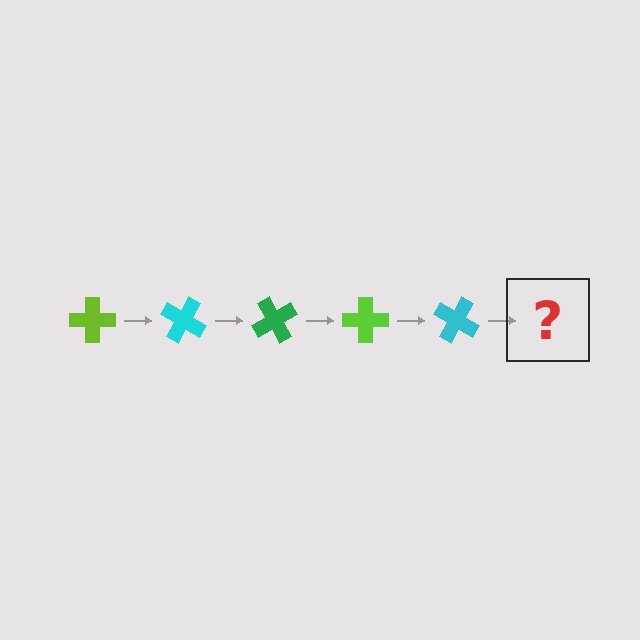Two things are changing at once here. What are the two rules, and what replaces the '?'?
The two rules are that it rotates 30 degrees each step and the color cycles through lime, cyan, and green. The '?' should be a green cross, rotated 150 degrees from the start.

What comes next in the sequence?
The next element should be a green cross, rotated 150 degrees from the start.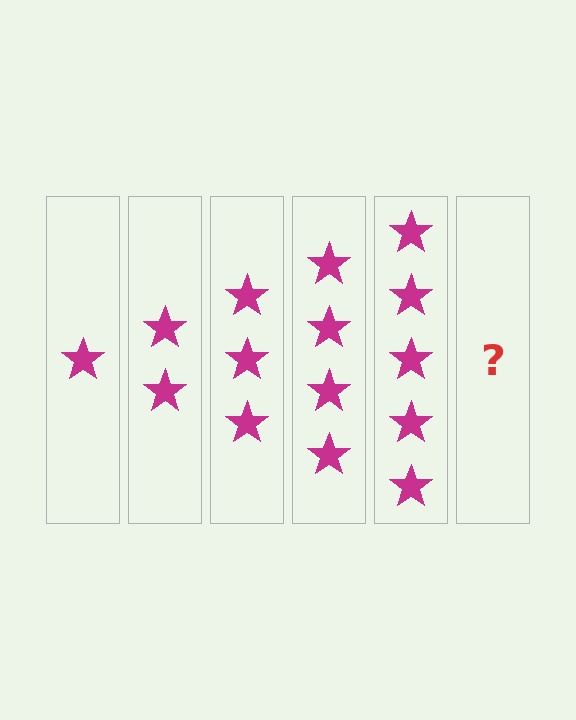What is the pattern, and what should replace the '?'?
The pattern is that each step adds one more star. The '?' should be 6 stars.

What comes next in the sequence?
The next element should be 6 stars.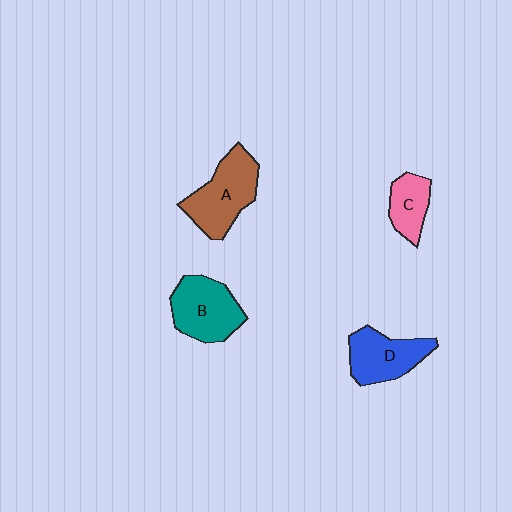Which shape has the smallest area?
Shape C (pink).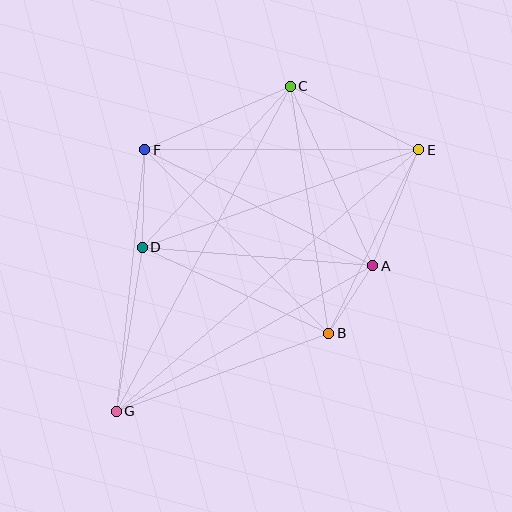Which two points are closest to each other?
Points A and B are closest to each other.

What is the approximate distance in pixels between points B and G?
The distance between B and G is approximately 226 pixels.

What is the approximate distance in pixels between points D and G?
The distance between D and G is approximately 166 pixels.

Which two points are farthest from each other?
Points E and G are farthest from each other.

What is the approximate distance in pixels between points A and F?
The distance between A and F is approximately 256 pixels.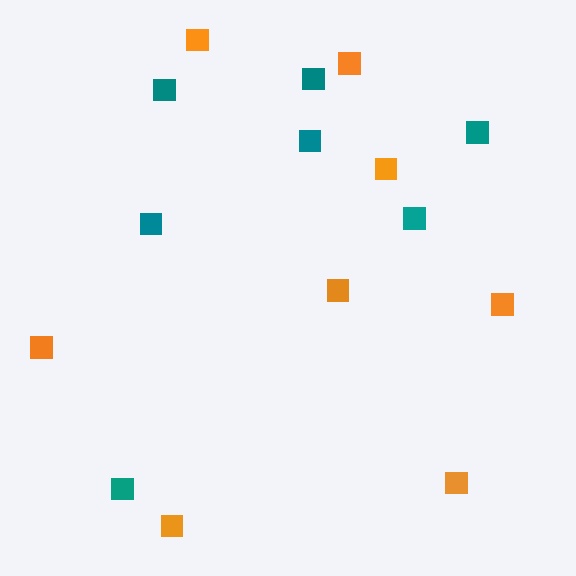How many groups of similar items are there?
There are 2 groups: one group of teal squares (7) and one group of orange squares (8).